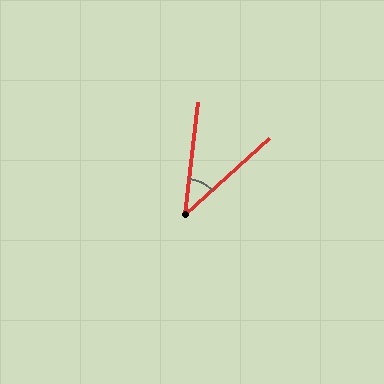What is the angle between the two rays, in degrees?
Approximately 42 degrees.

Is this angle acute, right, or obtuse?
It is acute.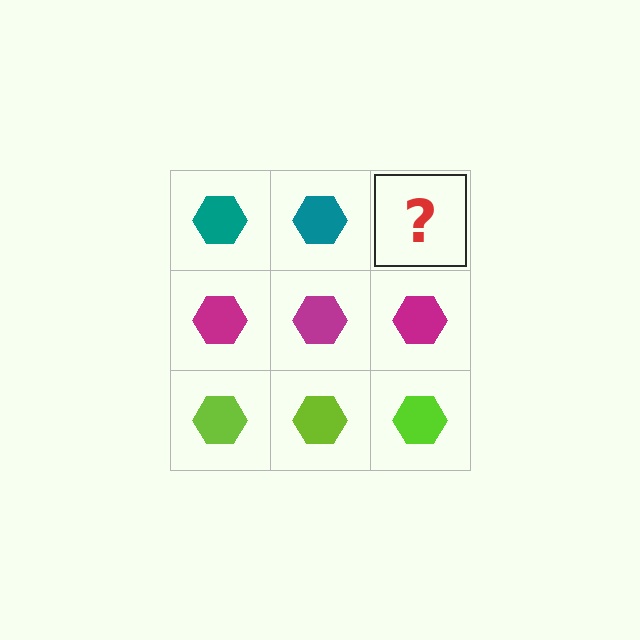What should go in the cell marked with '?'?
The missing cell should contain a teal hexagon.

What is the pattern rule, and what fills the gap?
The rule is that each row has a consistent color. The gap should be filled with a teal hexagon.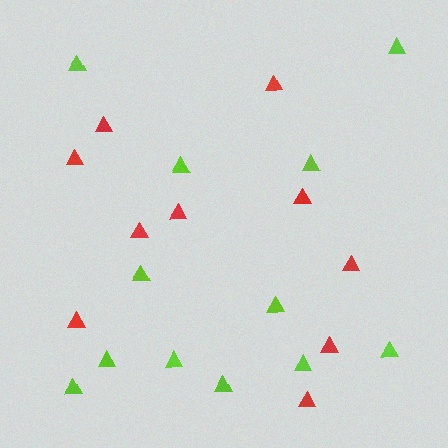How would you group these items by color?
There are 2 groups: one group of red triangles (10) and one group of lime triangles (12).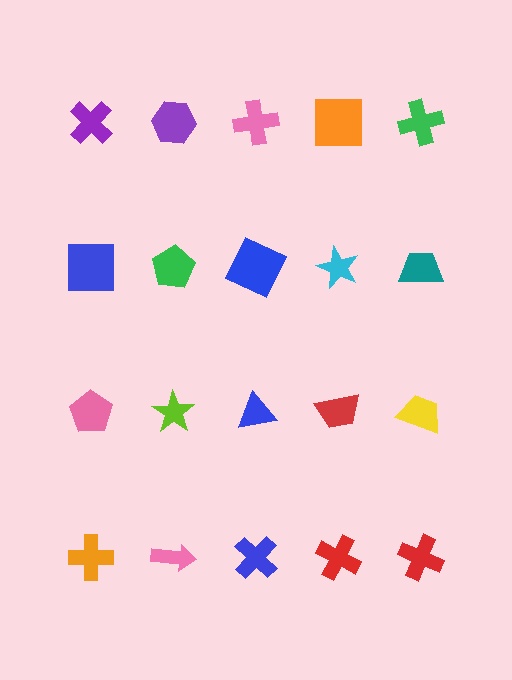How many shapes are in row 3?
5 shapes.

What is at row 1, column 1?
A purple cross.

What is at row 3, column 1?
A pink pentagon.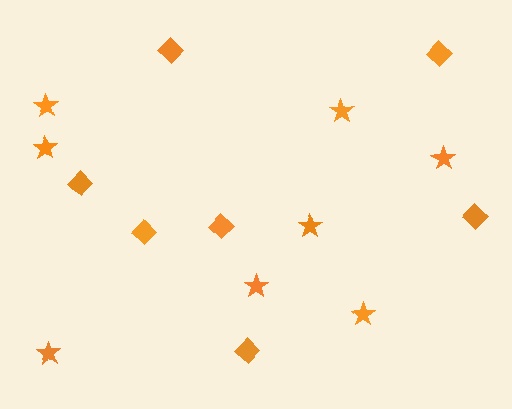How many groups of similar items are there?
There are 2 groups: one group of diamonds (7) and one group of stars (8).